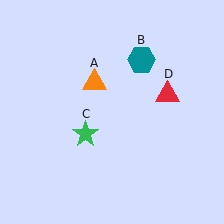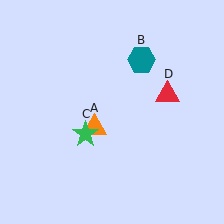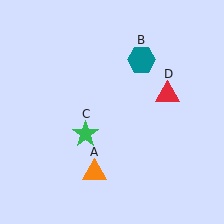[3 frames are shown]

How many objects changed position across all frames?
1 object changed position: orange triangle (object A).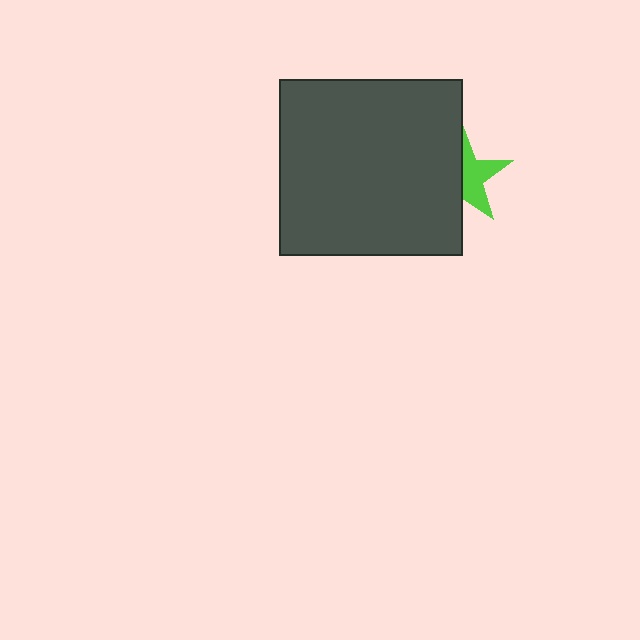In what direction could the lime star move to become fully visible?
The lime star could move right. That would shift it out from behind the dark gray rectangle entirely.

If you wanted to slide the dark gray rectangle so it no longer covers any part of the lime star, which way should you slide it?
Slide it left — that is the most direct way to separate the two shapes.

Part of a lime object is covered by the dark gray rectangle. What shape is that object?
It is a star.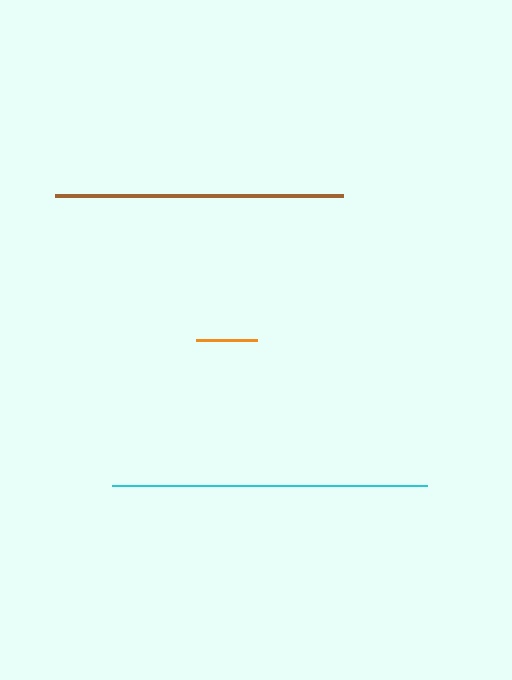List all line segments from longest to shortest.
From longest to shortest: cyan, brown, orange.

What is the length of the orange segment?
The orange segment is approximately 61 pixels long.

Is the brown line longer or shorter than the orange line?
The brown line is longer than the orange line.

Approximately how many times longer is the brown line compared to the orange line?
The brown line is approximately 4.7 times the length of the orange line.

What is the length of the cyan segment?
The cyan segment is approximately 315 pixels long.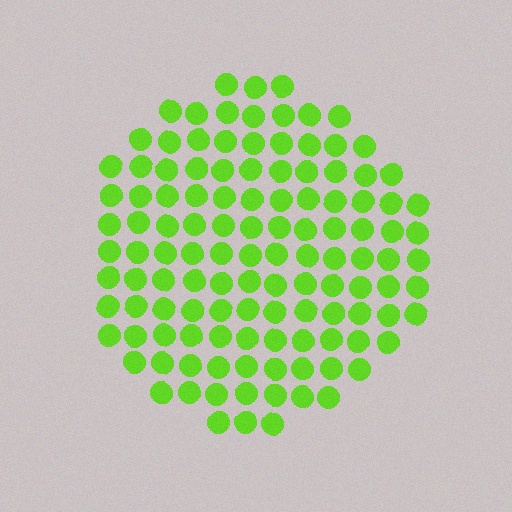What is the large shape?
The large shape is a circle.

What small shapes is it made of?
It is made of small circles.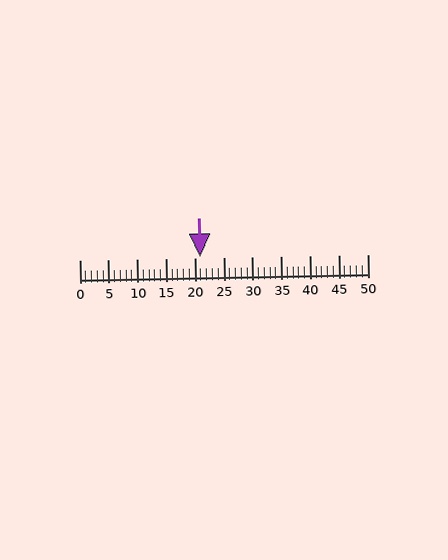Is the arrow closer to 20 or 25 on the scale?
The arrow is closer to 20.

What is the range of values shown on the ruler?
The ruler shows values from 0 to 50.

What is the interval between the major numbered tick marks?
The major tick marks are spaced 5 units apart.